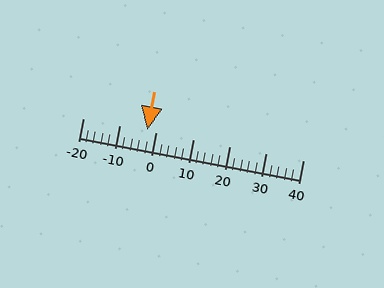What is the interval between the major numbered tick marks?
The major tick marks are spaced 10 units apart.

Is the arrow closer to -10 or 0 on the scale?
The arrow is closer to 0.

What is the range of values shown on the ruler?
The ruler shows values from -20 to 40.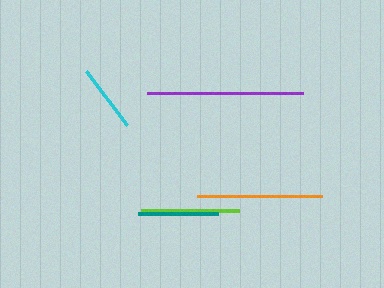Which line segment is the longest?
The purple line is the longest at approximately 156 pixels.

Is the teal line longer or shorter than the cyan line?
The teal line is longer than the cyan line.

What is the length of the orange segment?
The orange segment is approximately 124 pixels long.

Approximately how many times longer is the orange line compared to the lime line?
The orange line is approximately 1.3 times the length of the lime line.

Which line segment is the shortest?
The cyan line is the shortest at approximately 68 pixels.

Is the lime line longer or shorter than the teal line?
The lime line is longer than the teal line.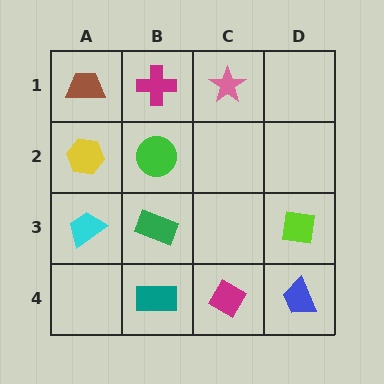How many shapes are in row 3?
3 shapes.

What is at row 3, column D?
A lime square.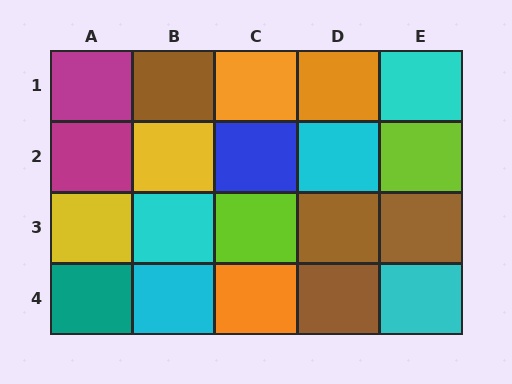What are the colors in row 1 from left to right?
Magenta, brown, orange, orange, cyan.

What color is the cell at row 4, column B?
Cyan.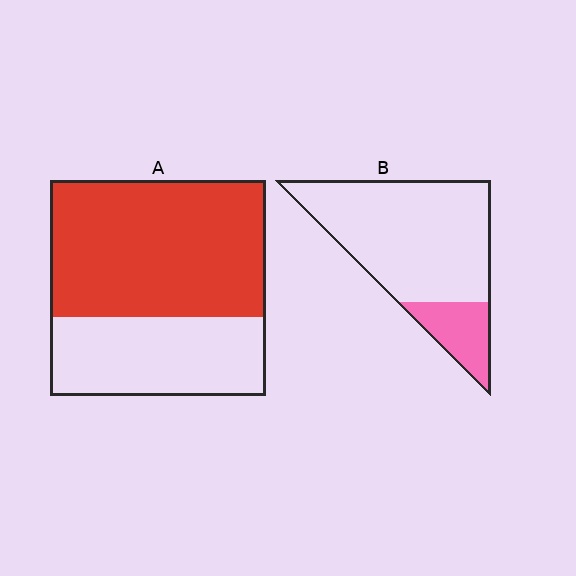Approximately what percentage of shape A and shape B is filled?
A is approximately 65% and B is approximately 20%.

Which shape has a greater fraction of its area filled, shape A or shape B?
Shape A.